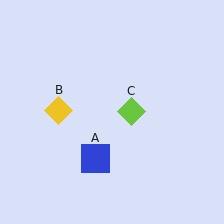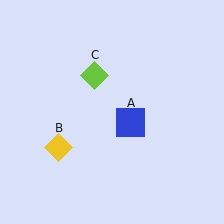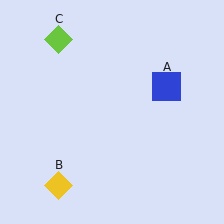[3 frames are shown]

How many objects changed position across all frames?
3 objects changed position: blue square (object A), yellow diamond (object B), lime diamond (object C).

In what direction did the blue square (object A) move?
The blue square (object A) moved up and to the right.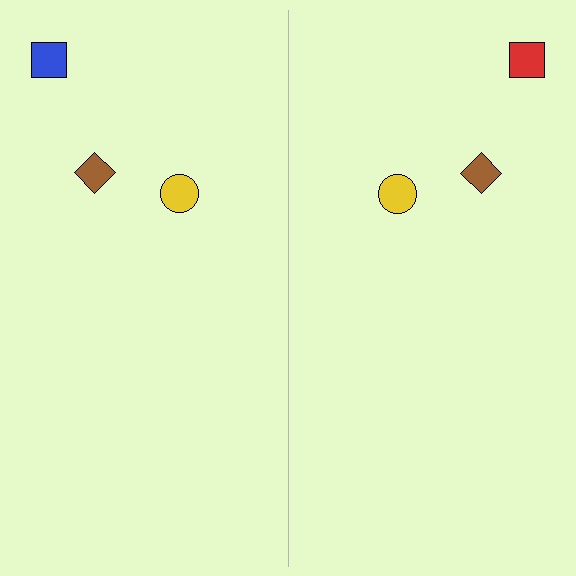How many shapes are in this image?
There are 6 shapes in this image.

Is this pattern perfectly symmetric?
No, the pattern is not perfectly symmetric. The red square on the right side breaks the symmetry — its mirror counterpart is blue.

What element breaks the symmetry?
The red square on the right side breaks the symmetry — its mirror counterpart is blue.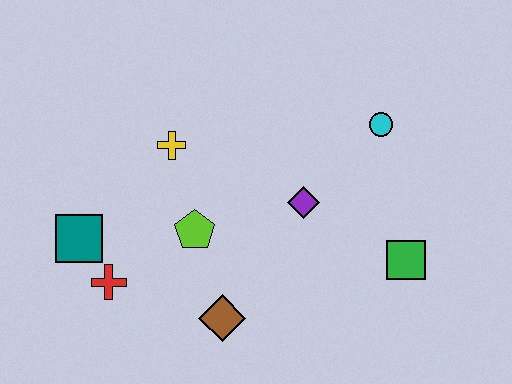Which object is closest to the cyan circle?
The purple diamond is closest to the cyan circle.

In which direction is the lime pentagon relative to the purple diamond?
The lime pentagon is to the left of the purple diamond.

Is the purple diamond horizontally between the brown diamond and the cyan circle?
Yes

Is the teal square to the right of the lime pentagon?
No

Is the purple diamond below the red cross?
No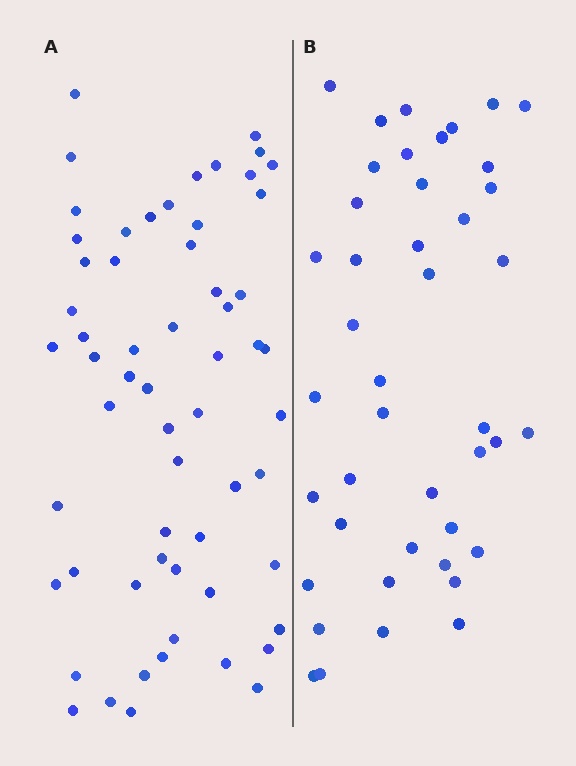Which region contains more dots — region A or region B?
Region A (the left region) has more dots.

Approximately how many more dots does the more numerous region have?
Region A has approximately 15 more dots than region B.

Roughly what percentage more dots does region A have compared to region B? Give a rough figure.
About 40% more.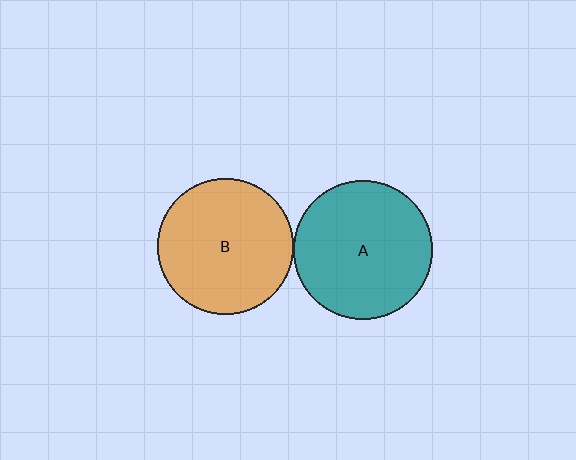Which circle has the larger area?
Circle A (teal).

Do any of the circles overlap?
No, none of the circles overlap.